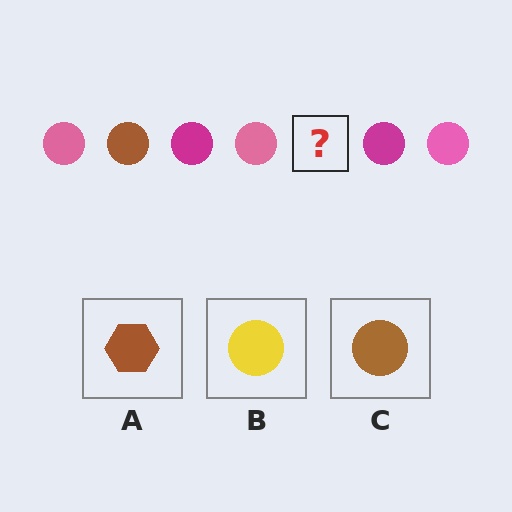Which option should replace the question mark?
Option C.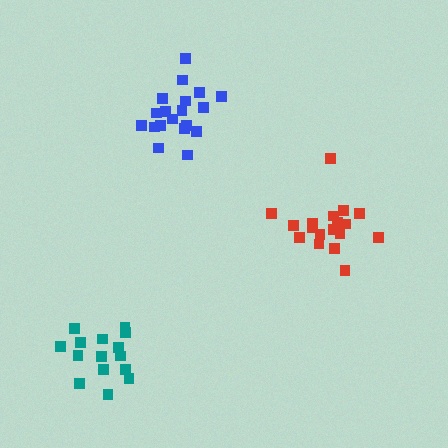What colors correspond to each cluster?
The clusters are colored: blue, red, teal.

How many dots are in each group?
Group 1: 19 dots, Group 2: 18 dots, Group 3: 15 dots (52 total).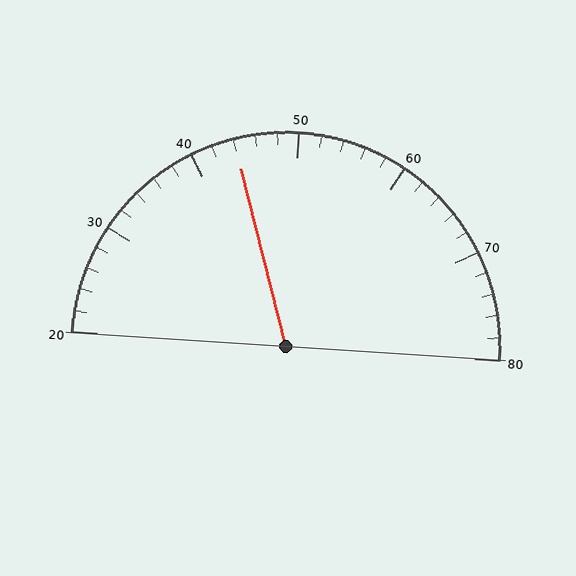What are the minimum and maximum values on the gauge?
The gauge ranges from 20 to 80.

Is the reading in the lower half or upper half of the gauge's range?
The reading is in the lower half of the range (20 to 80).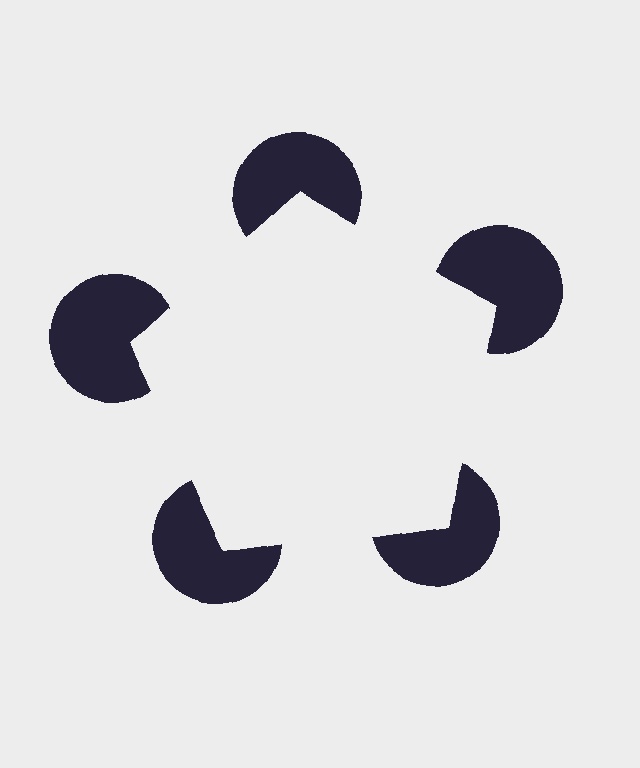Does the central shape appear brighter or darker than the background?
It typically appears slightly brighter than the background, even though no actual brightness change is drawn.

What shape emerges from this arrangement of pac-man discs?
An illusory pentagon — its edges are inferred from the aligned wedge cuts in the pac-man discs, not physically drawn.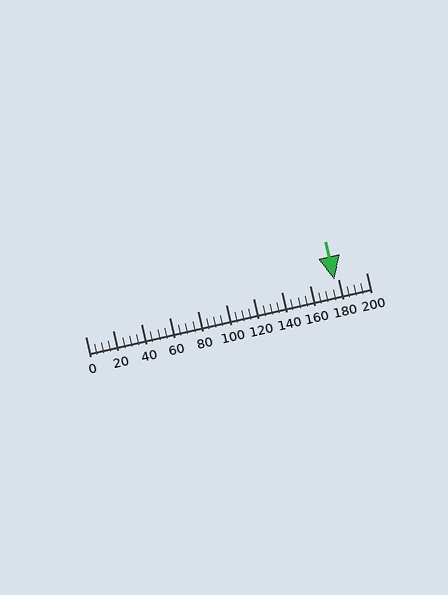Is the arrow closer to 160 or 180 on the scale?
The arrow is closer to 180.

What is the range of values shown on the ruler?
The ruler shows values from 0 to 200.